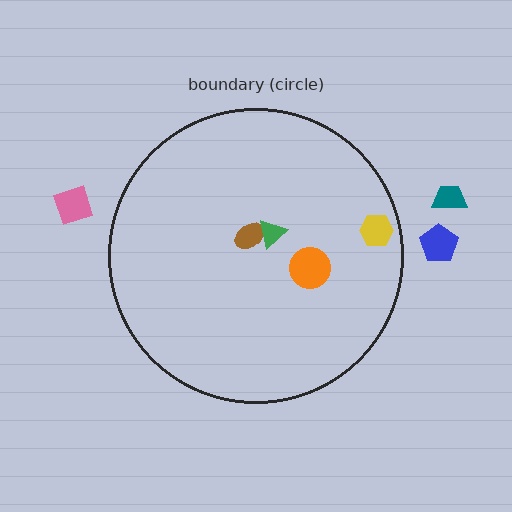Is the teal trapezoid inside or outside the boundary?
Outside.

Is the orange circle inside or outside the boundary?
Inside.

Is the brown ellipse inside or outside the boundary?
Inside.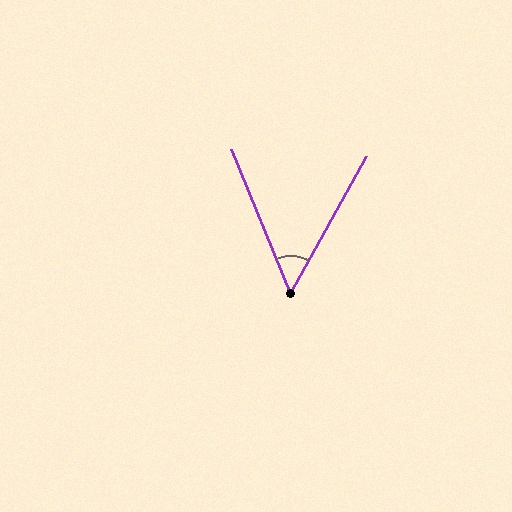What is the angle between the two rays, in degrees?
Approximately 51 degrees.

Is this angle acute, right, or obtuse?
It is acute.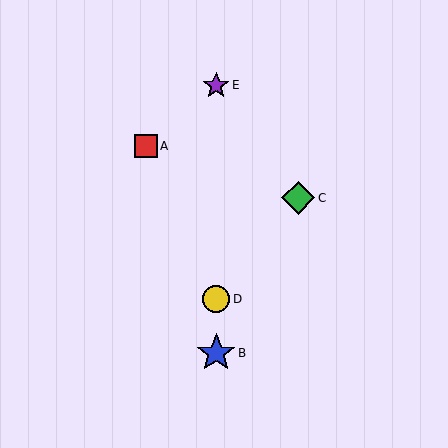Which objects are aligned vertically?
Objects B, D, E are aligned vertically.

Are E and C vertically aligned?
No, E is at x≈216 and C is at x≈298.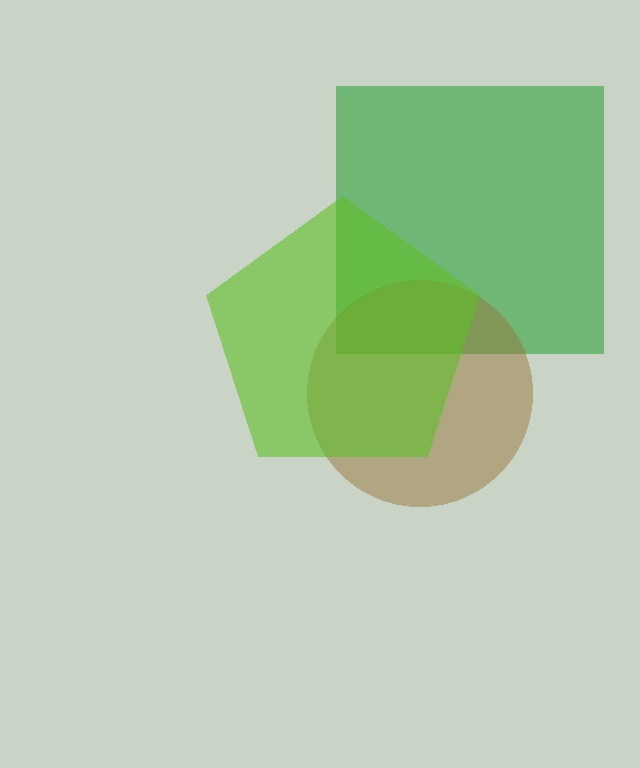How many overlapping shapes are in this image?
There are 3 overlapping shapes in the image.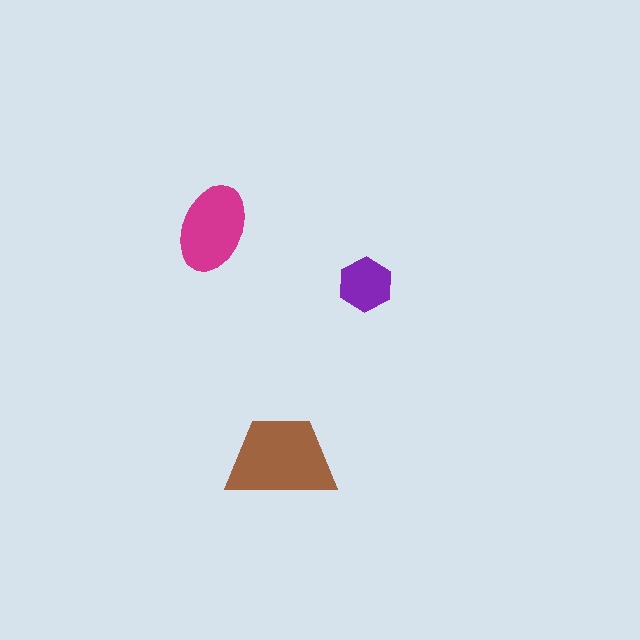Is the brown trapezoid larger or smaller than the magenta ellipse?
Larger.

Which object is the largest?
The brown trapezoid.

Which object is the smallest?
The purple hexagon.